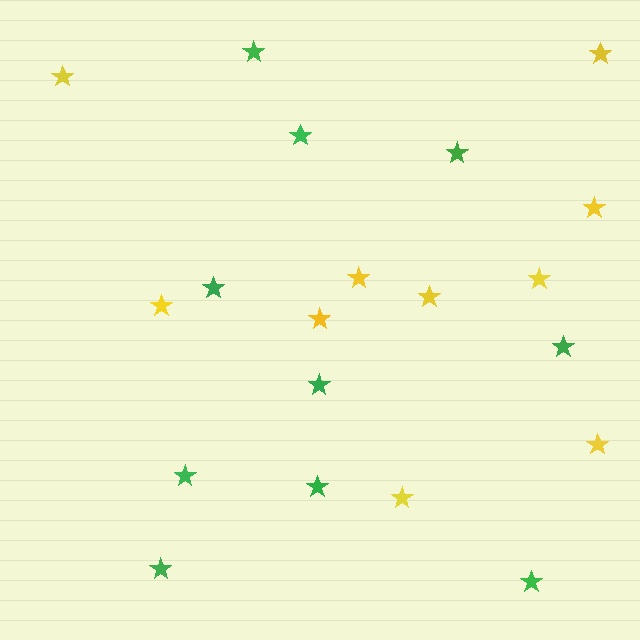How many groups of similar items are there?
There are 2 groups: one group of yellow stars (10) and one group of green stars (10).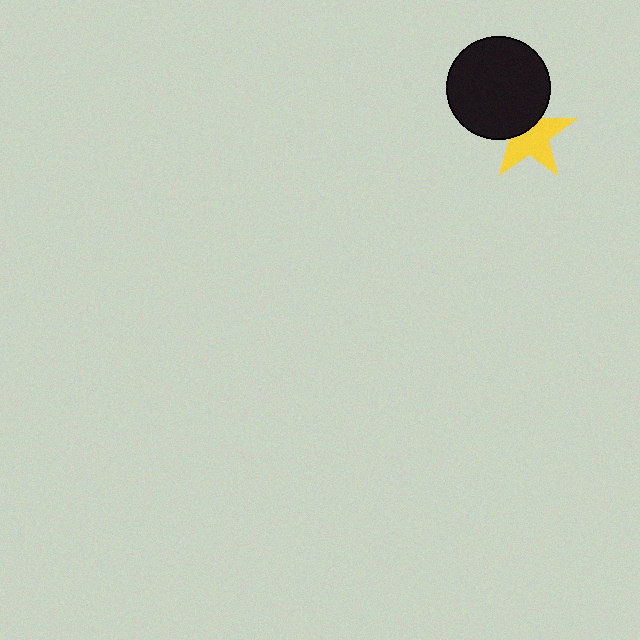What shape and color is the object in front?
The object in front is a black circle.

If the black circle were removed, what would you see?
You would see the complete yellow star.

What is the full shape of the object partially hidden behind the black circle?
The partially hidden object is a yellow star.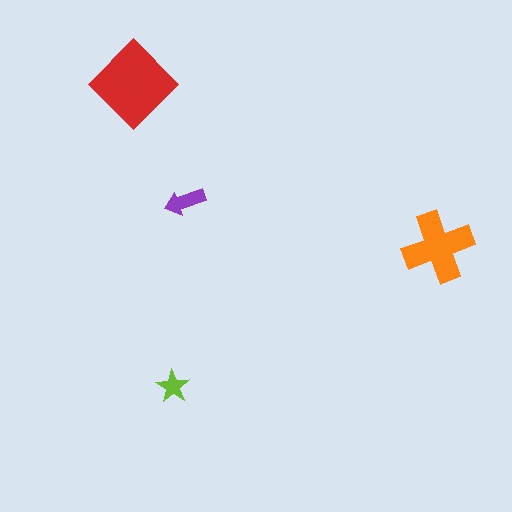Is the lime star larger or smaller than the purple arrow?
Smaller.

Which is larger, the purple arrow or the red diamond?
The red diamond.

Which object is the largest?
The red diamond.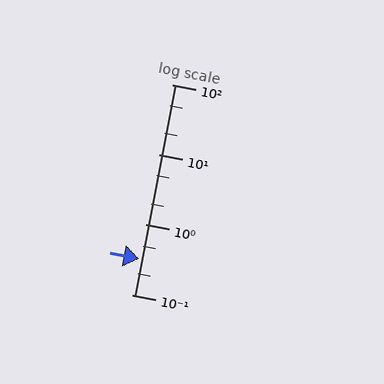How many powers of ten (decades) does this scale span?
The scale spans 3 decades, from 0.1 to 100.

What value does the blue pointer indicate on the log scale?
The pointer indicates approximately 0.33.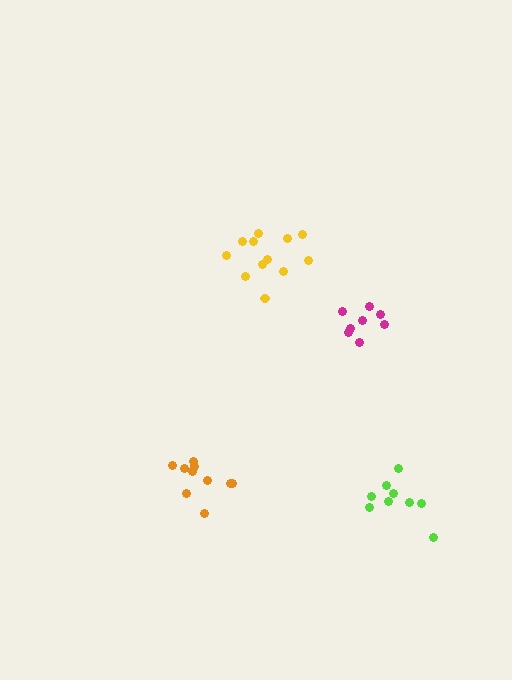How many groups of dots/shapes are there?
There are 4 groups.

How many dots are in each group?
Group 1: 12 dots, Group 2: 8 dots, Group 3: 10 dots, Group 4: 9 dots (39 total).